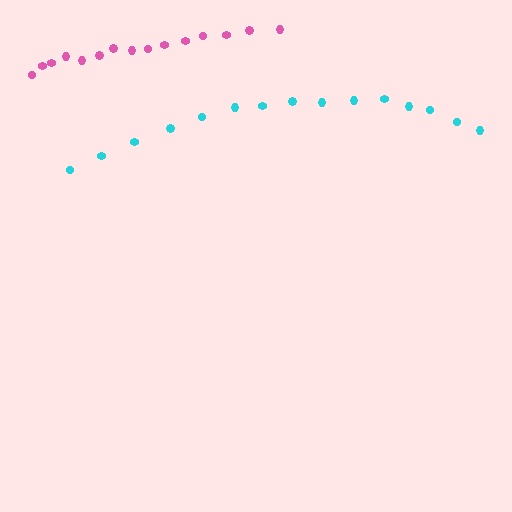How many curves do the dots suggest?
There are 2 distinct paths.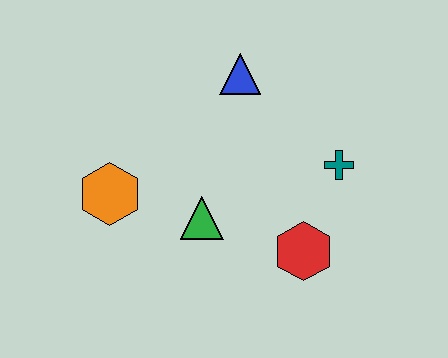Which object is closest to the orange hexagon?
The green triangle is closest to the orange hexagon.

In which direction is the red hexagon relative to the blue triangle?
The red hexagon is below the blue triangle.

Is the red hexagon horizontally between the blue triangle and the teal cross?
Yes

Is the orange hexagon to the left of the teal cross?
Yes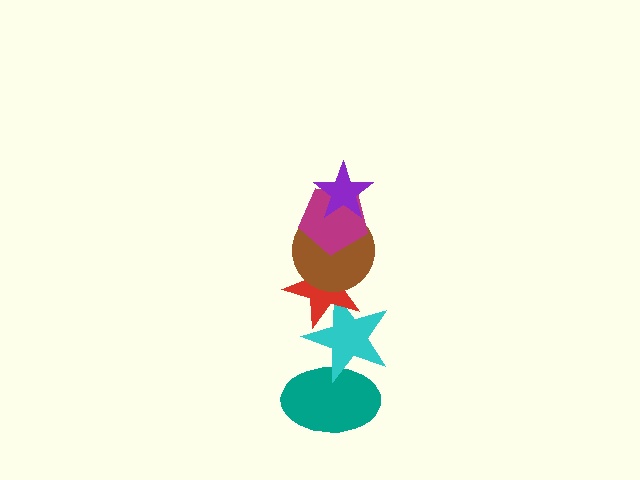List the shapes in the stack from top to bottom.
From top to bottom: the purple star, the magenta pentagon, the brown circle, the red star, the cyan star, the teal ellipse.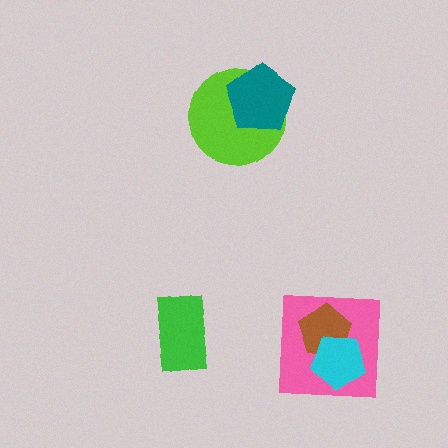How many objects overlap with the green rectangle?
0 objects overlap with the green rectangle.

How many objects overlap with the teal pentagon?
1 object overlaps with the teal pentagon.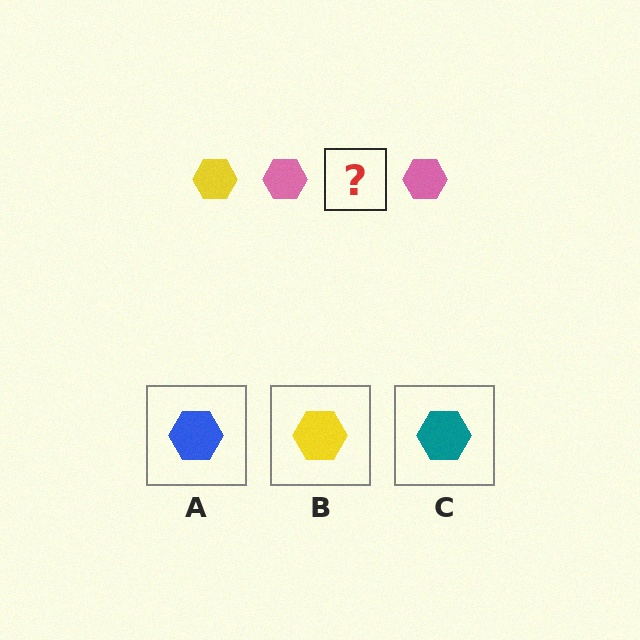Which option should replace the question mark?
Option B.